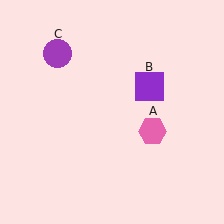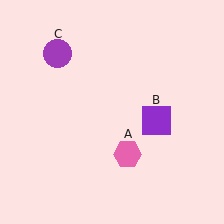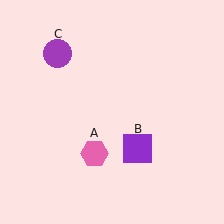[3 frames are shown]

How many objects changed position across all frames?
2 objects changed position: pink hexagon (object A), purple square (object B).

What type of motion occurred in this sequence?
The pink hexagon (object A), purple square (object B) rotated clockwise around the center of the scene.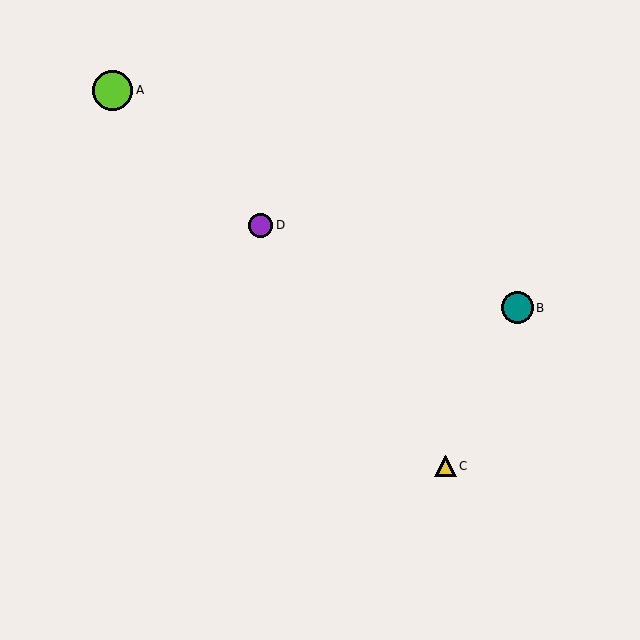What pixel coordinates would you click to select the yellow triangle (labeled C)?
Click at (446, 466) to select the yellow triangle C.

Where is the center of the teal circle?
The center of the teal circle is at (517, 308).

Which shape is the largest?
The lime circle (labeled A) is the largest.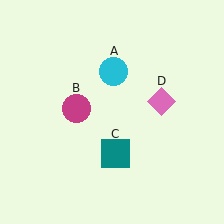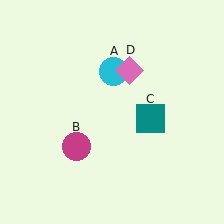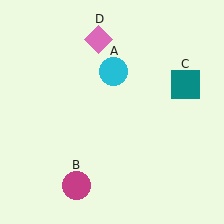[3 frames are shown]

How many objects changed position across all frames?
3 objects changed position: magenta circle (object B), teal square (object C), pink diamond (object D).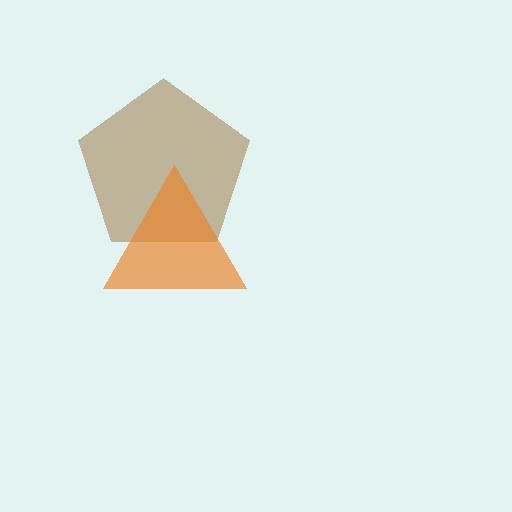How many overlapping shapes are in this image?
There are 2 overlapping shapes in the image.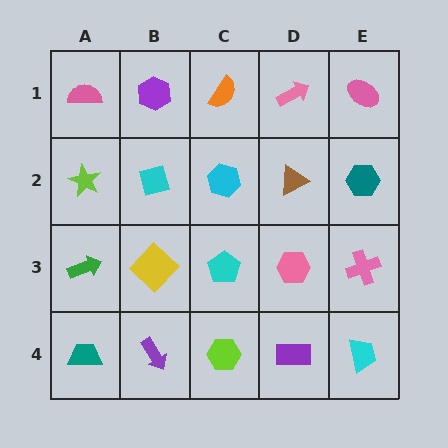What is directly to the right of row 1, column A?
A purple hexagon.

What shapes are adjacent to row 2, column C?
An orange semicircle (row 1, column C), a cyan pentagon (row 3, column C), a cyan diamond (row 2, column B), a brown triangle (row 2, column D).